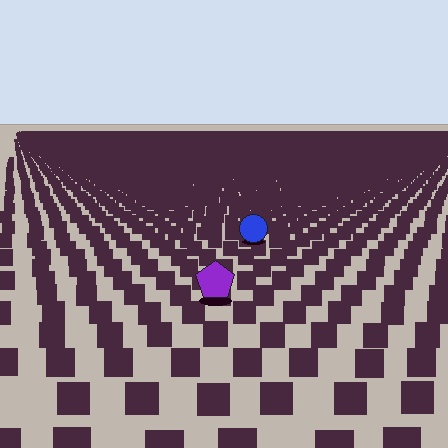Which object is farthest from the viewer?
The blue circle is farthest from the viewer. It appears smaller and the ground texture around it is denser.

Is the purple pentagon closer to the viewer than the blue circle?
Yes. The purple pentagon is closer — you can tell from the texture gradient: the ground texture is coarser near it.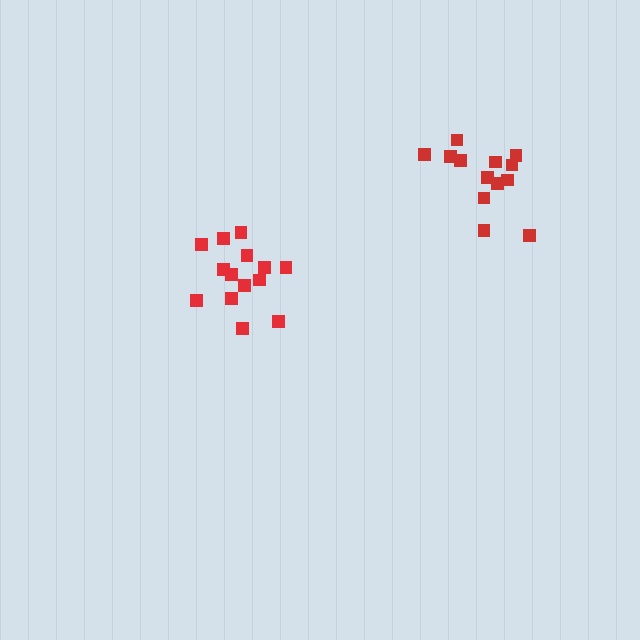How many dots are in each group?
Group 1: 13 dots, Group 2: 14 dots (27 total).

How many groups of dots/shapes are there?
There are 2 groups.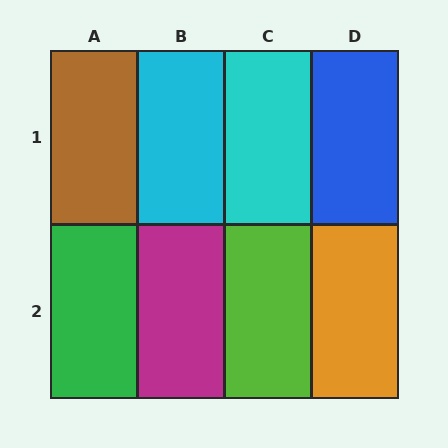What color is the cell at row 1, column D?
Blue.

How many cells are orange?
1 cell is orange.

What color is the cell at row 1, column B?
Cyan.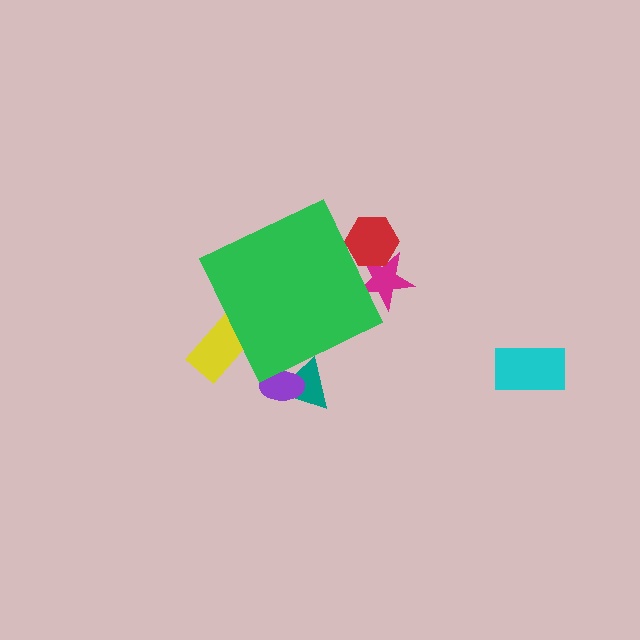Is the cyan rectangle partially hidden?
No, the cyan rectangle is fully visible.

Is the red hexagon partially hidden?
Yes, the red hexagon is partially hidden behind the green diamond.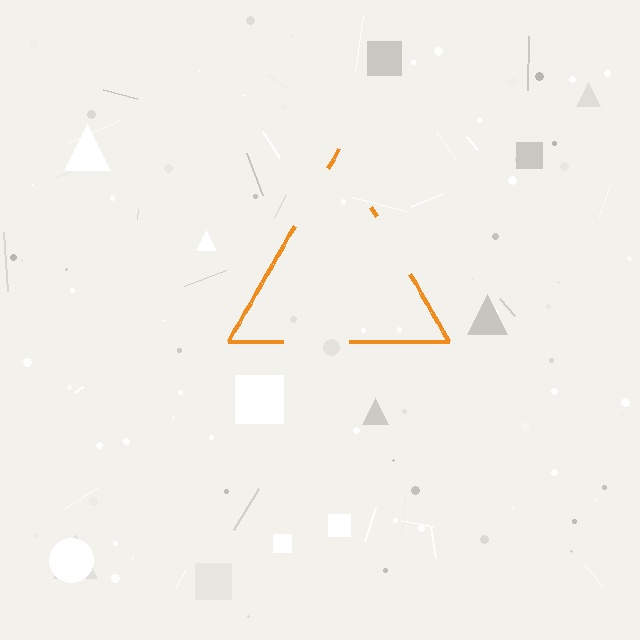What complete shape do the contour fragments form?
The contour fragments form a triangle.